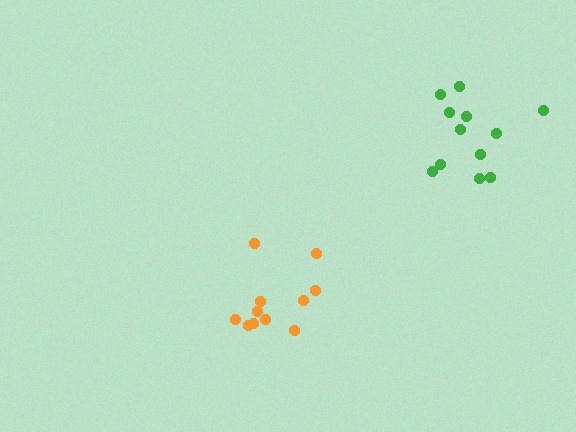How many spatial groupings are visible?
There are 2 spatial groupings.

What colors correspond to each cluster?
The clusters are colored: orange, green.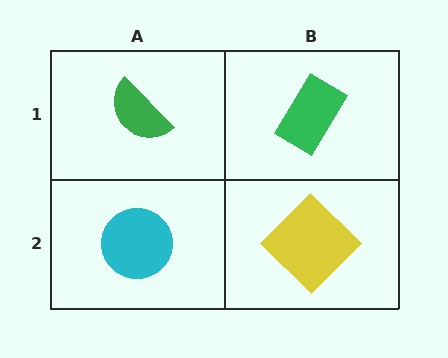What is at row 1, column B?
A green rectangle.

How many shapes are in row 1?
2 shapes.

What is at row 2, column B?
A yellow diamond.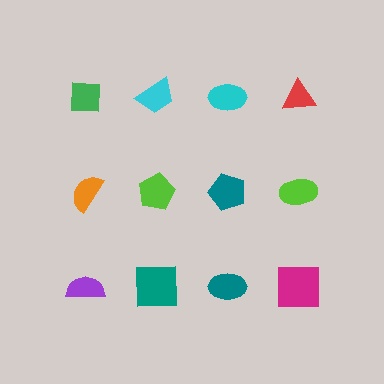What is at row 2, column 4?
A lime ellipse.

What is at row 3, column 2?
A teal square.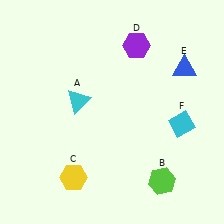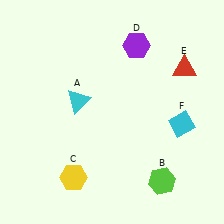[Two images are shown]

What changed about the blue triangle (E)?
In Image 1, E is blue. In Image 2, it changed to red.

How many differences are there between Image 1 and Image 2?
There is 1 difference between the two images.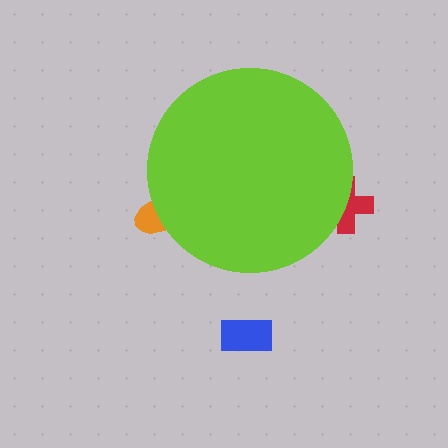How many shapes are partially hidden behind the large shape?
2 shapes are partially hidden.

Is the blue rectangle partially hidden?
No, the blue rectangle is fully visible.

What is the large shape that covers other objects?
A lime circle.